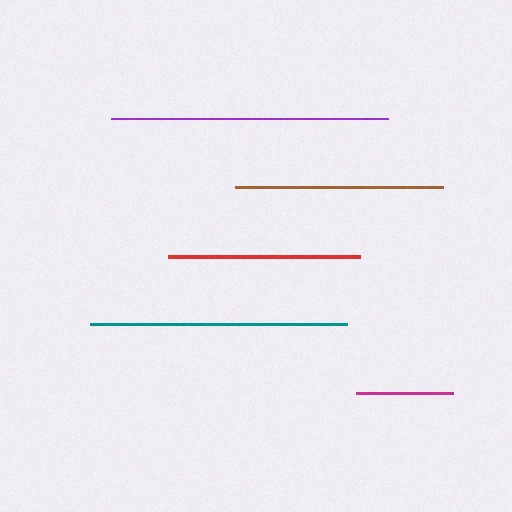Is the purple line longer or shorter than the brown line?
The purple line is longer than the brown line.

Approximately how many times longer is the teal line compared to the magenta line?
The teal line is approximately 2.6 times the length of the magenta line.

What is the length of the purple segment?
The purple segment is approximately 277 pixels long.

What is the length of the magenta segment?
The magenta segment is approximately 97 pixels long.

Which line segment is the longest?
The purple line is the longest at approximately 277 pixels.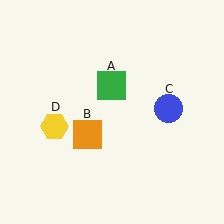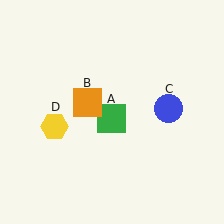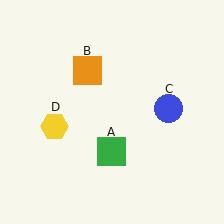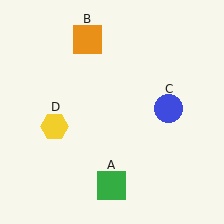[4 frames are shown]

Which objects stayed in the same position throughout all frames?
Blue circle (object C) and yellow hexagon (object D) remained stationary.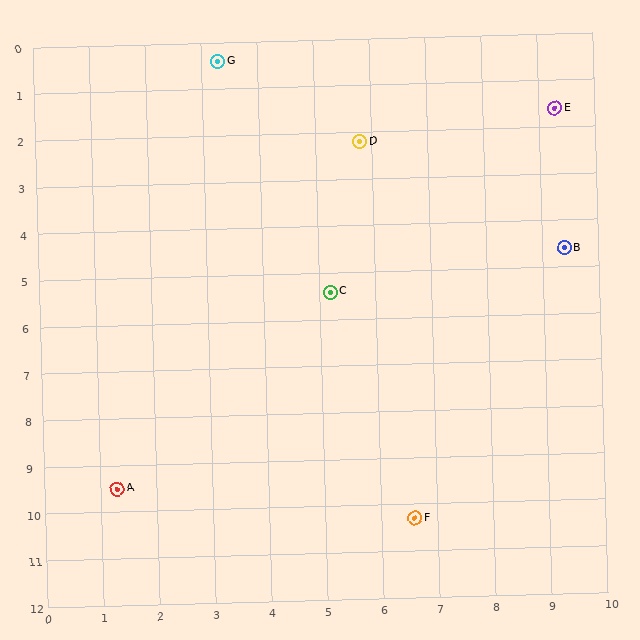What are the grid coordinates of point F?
Point F is at approximately (6.6, 10.3).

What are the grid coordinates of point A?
Point A is at approximately (1.3, 9.5).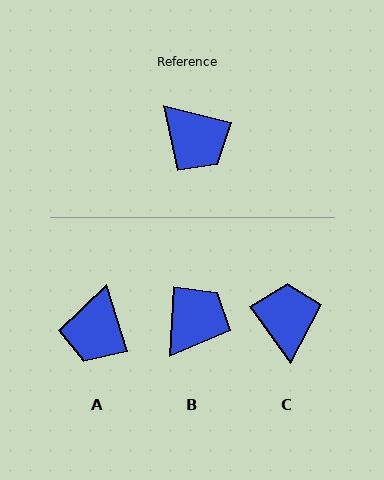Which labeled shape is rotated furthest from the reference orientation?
C, about 140 degrees away.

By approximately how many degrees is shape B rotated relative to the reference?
Approximately 101 degrees counter-clockwise.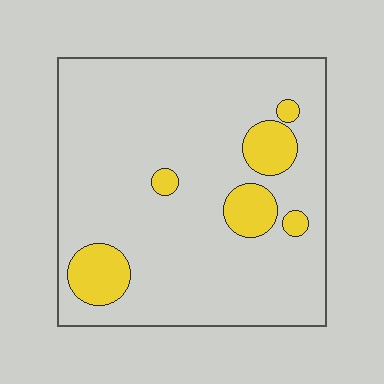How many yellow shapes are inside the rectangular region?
6.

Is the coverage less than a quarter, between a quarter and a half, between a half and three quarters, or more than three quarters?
Less than a quarter.